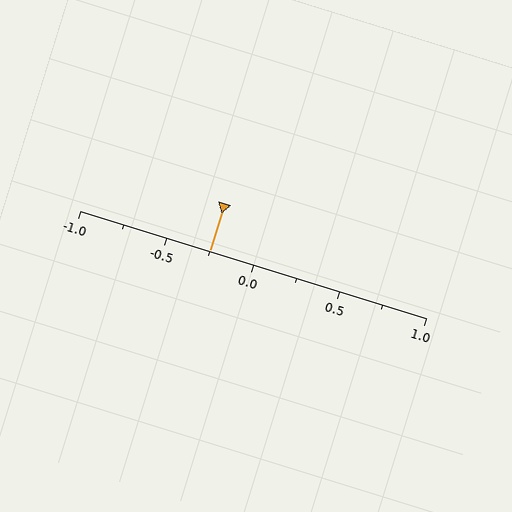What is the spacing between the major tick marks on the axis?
The major ticks are spaced 0.5 apart.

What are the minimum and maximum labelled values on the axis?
The axis runs from -1.0 to 1.0.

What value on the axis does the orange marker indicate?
The marker indicates approximately -0.25.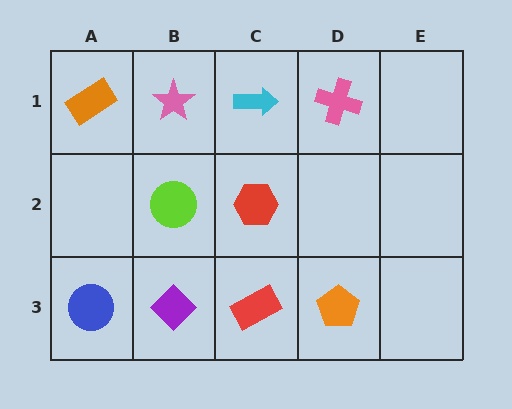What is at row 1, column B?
A pink star.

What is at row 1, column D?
A pink cross.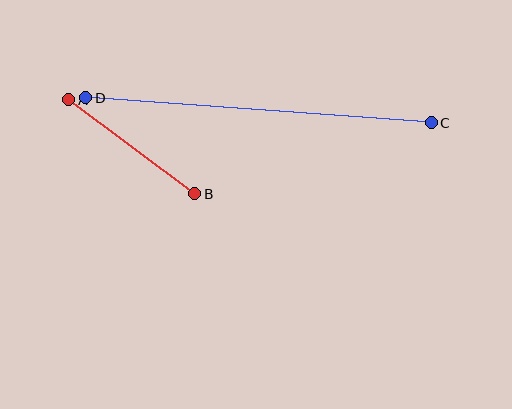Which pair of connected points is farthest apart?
Points C and D are farthest apart.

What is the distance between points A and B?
The distance is approximately 157 pixels.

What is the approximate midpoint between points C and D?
The midpoint is at approximately (258, 110) pixels.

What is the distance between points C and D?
The distance is approximately 346 pixels.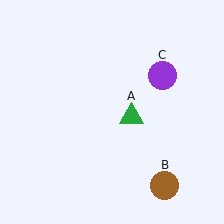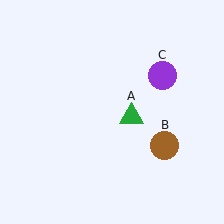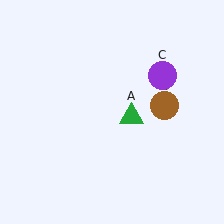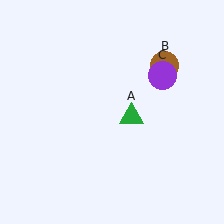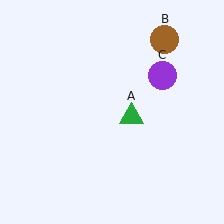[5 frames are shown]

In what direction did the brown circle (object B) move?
The brown circle (object B) moved up.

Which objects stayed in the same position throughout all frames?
Green triangle (object A) and purple circle (object C) remained stationary.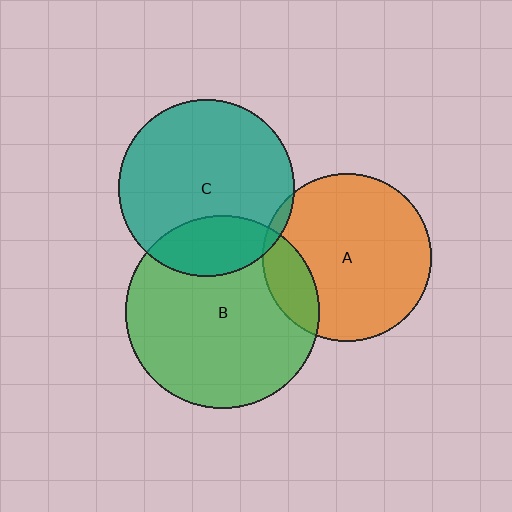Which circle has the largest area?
Circle B (green).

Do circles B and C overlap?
Yes.